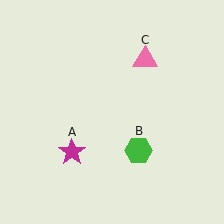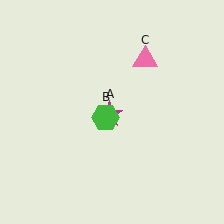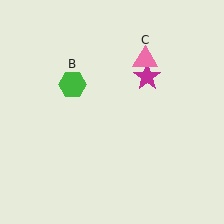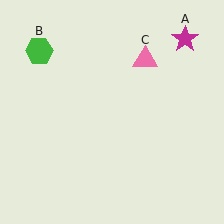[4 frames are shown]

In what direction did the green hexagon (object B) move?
The green hexagon (object B) moved up and to the left.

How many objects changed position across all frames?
2 objects changed position: magenta star (object A), green hexagon (object B).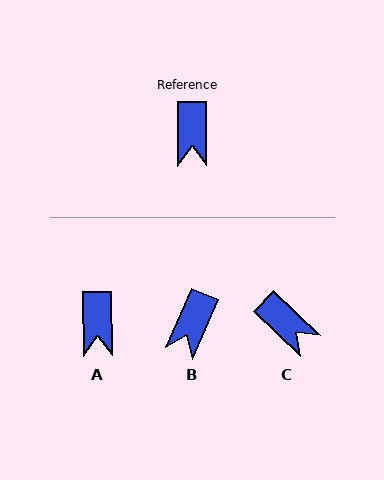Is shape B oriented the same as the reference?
No, it is off by about 25 degrees.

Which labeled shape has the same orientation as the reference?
A.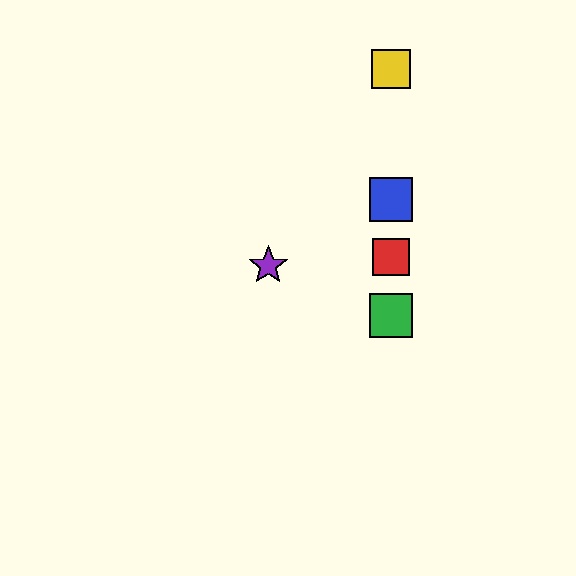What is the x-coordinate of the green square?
The green square is at x≈391.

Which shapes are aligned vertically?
The red square, the blue square, the green square, the yellow square are aligned vertically.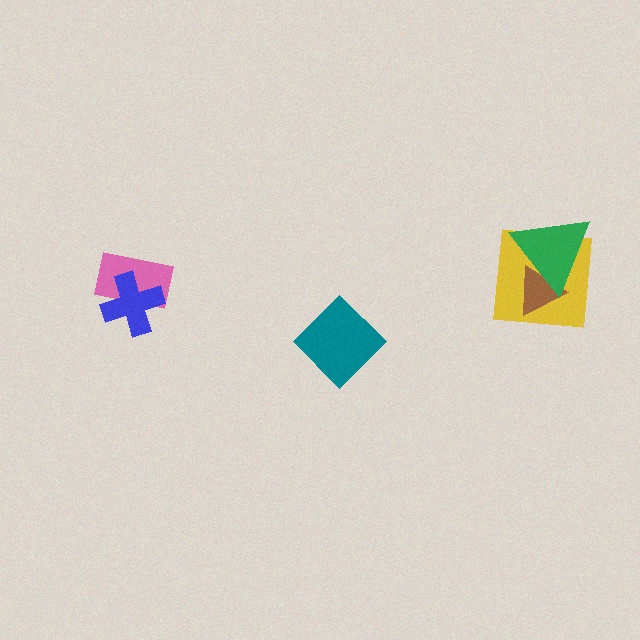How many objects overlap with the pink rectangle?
1 object overlaps with the pink rectangle.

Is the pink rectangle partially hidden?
Yes, it is partially covered by another shape.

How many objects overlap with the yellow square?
2 objects overlap with the yellow square.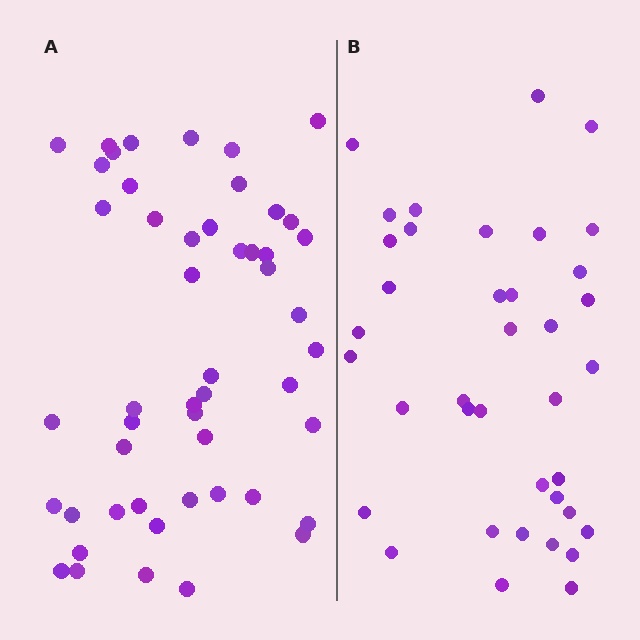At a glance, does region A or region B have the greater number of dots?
Region A (the left region) has more dots.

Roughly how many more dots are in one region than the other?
Region A has roughly 12 or so more dots than region B.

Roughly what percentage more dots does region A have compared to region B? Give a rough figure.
About 30% more.